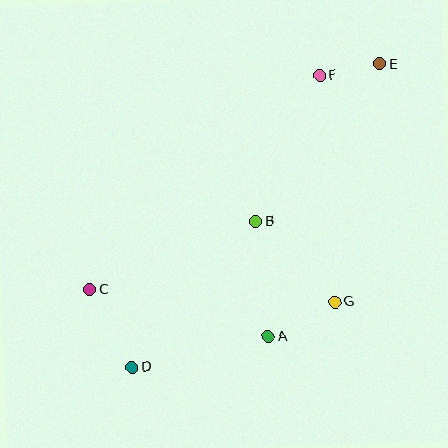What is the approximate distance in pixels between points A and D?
The distance between A and D is approximately 139 pixels.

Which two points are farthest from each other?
Points D and E are farthest from each other.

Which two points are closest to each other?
Points E and F are closest to each other.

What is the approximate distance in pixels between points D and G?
The distance between D and G is approximately 213 pixels.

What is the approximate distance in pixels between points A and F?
The distance between A and F is approximately 266 pixels.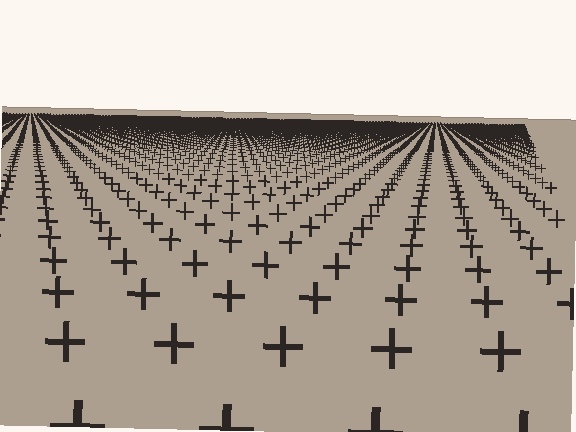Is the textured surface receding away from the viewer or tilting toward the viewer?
The surface is receding away from the viewer. Texture elements get smaller and denser toward the top.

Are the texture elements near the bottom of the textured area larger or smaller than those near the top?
Larger. Near the bottom, elements are closer to the viewer and appear at a bigger on-screen size.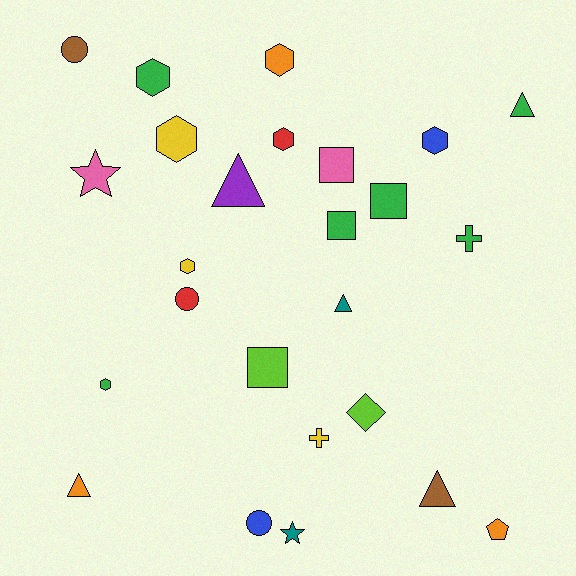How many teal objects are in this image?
There are 2 teal objects.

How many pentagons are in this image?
There is 1 pentagon.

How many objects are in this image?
There are 25 objects.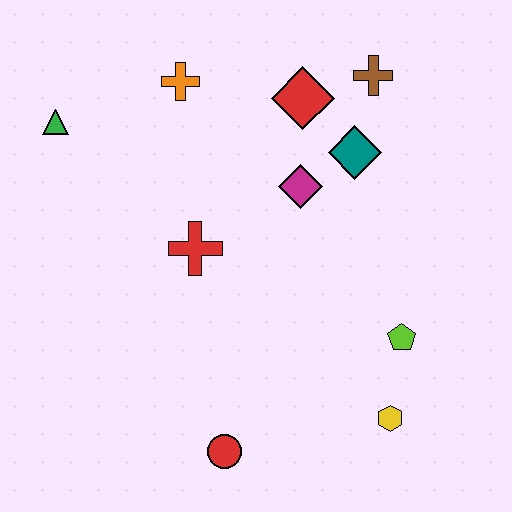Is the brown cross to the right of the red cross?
Yes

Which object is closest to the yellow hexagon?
The lime pentagon is closest to the yellow hexagon.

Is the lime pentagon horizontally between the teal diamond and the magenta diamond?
No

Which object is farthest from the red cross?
The yellow hexagon is farthest from the red cross.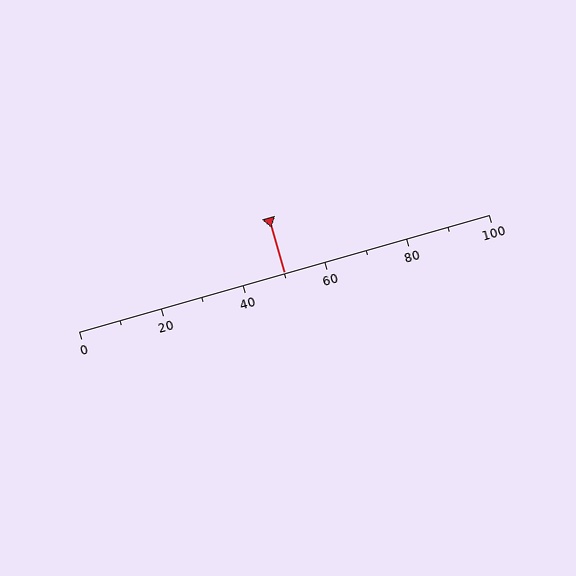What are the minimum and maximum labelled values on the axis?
The axis runs from 0 to 100.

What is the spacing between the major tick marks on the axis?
The major ticks are spaced 20 apart.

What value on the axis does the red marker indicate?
The marker indicates approximately 50.